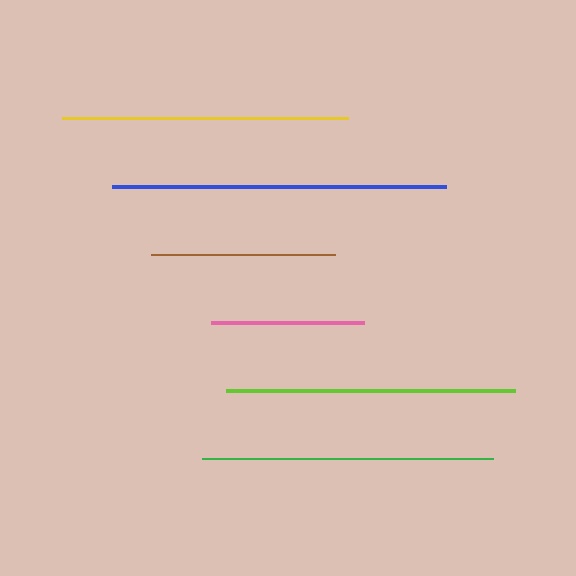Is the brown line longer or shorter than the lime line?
The lime line is longer than the brown line.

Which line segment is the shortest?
The pink line is the shortest at approximately 153 pixels.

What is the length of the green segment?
The green segment is approximately 292 pixels long.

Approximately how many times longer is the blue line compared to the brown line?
The blue line is approximately 1.8 times the length of the brown line.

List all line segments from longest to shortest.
From longest to shortest: blue, green, lime, yellow, brown, pink.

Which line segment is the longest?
The blue line is the longest at approximately 334 pixels.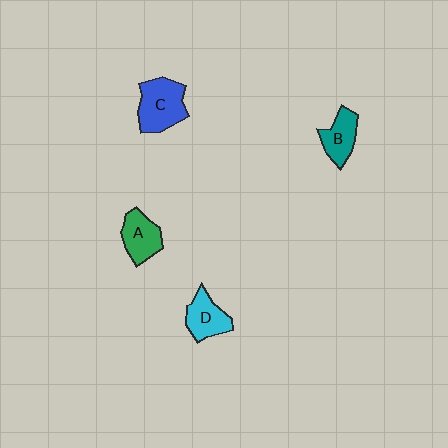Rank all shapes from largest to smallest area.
From largest to smallest: C (blue), A (green), D (cyan), B (teal).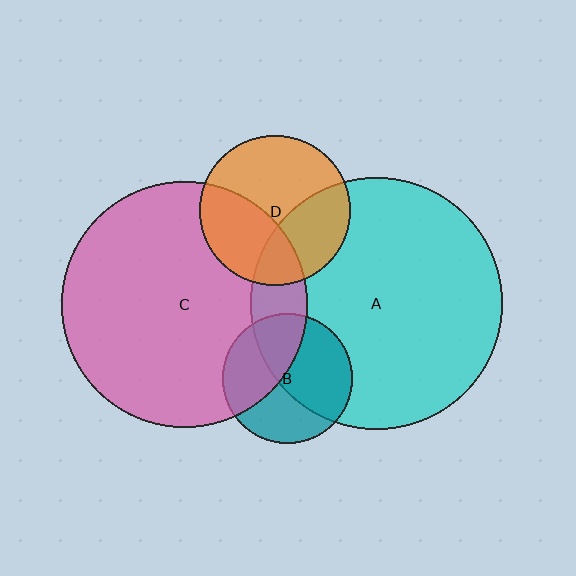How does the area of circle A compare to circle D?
Approximately 2.8 times.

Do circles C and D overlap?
Yes.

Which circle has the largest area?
Circle A (cyan).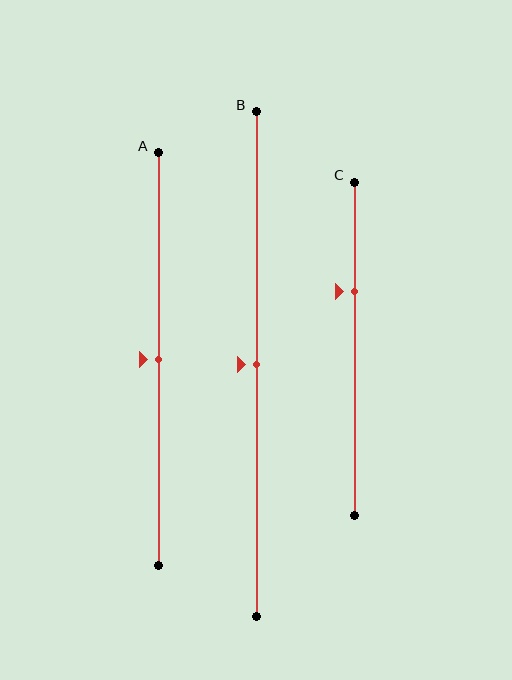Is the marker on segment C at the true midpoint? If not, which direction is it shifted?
No, the marker on segment C is shifted upward by about 17% of the segment length.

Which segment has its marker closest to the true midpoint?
Segment A has its marker closest to the true midpoint.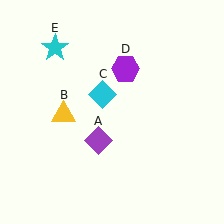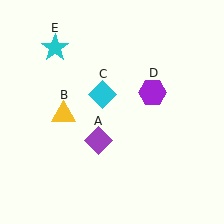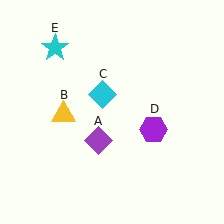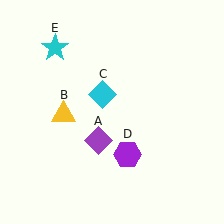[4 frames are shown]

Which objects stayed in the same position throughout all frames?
Purple diamond (object A) and yellow triangle (object B) and cyan diamond (object C) and cyan star (object E) remained stationary.